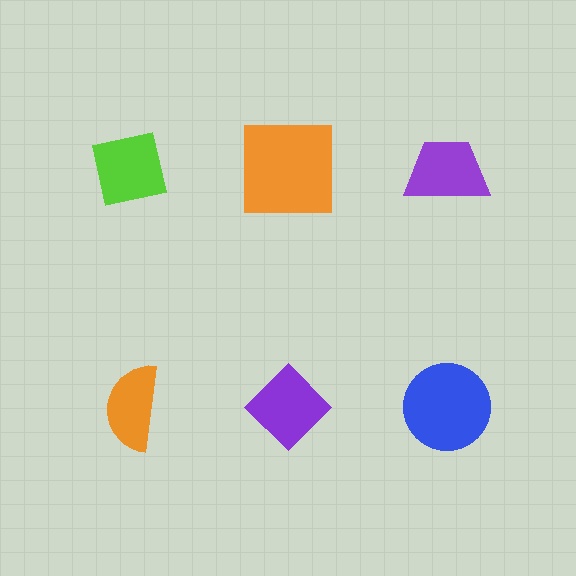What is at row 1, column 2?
An orange square.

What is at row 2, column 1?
An orange semicircle.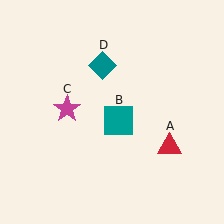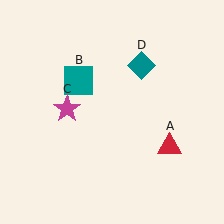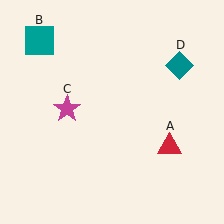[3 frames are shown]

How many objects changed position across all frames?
2 objects changed position: teal square (object B), teal diamond (object D).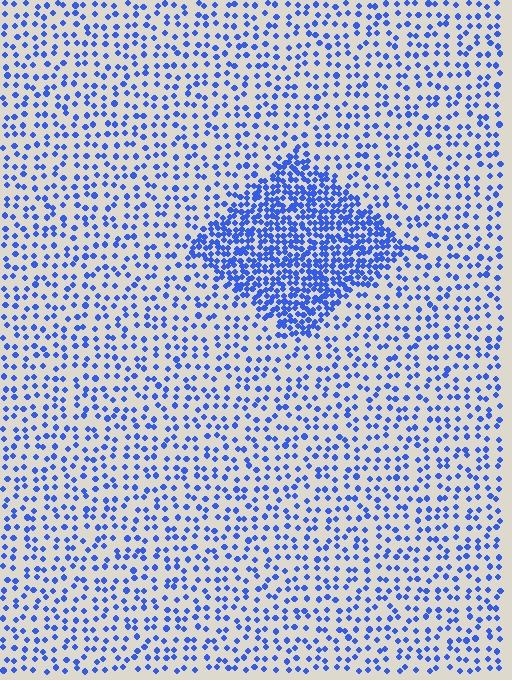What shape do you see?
I see a diamond.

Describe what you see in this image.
The image contains small blue elements arranged at two different densities. A diamond-shaped region is visible where the elements are more densely packed than the surrounding area.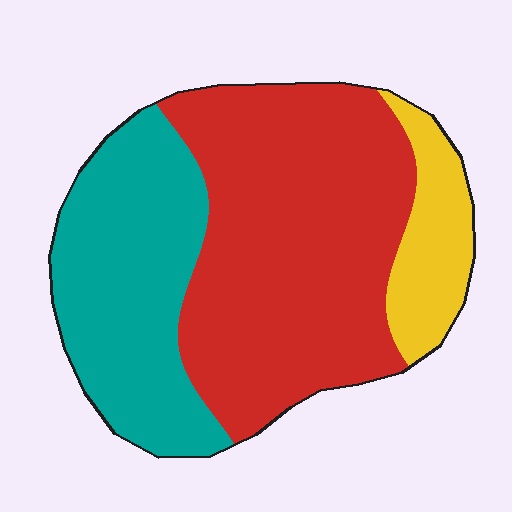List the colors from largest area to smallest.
From largest to smallest: red, teal, yellow.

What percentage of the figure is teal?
Teal takes up about one third (1/3) of the figure.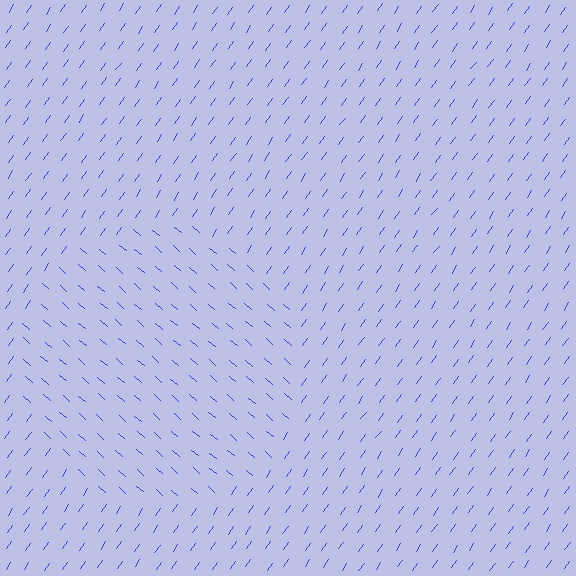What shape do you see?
I see a circle.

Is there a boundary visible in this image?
Yes, there is a texture boundary formed by a change in line orientation.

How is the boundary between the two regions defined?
The boundary is defined purely by a change in line orientation (approximately 84 degrees difference). All lines are the same color and thickness.